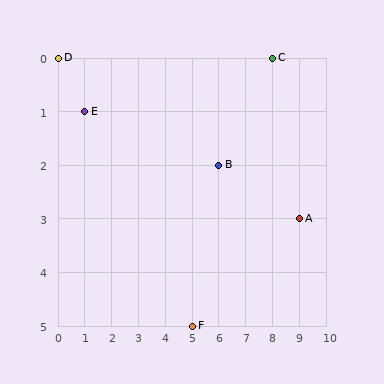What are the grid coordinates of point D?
Point D is at grid coordinates (0, 0).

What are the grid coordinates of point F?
Point F is at grid coordinates (5, 5).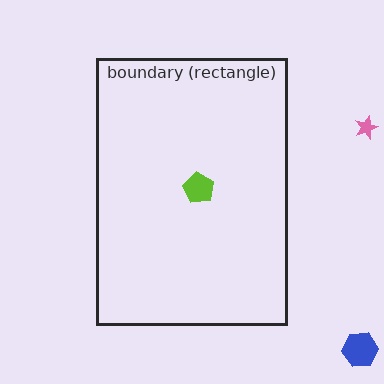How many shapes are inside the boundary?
1 inside, 2 outside.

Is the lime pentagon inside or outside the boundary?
Inside.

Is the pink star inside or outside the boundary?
Outside.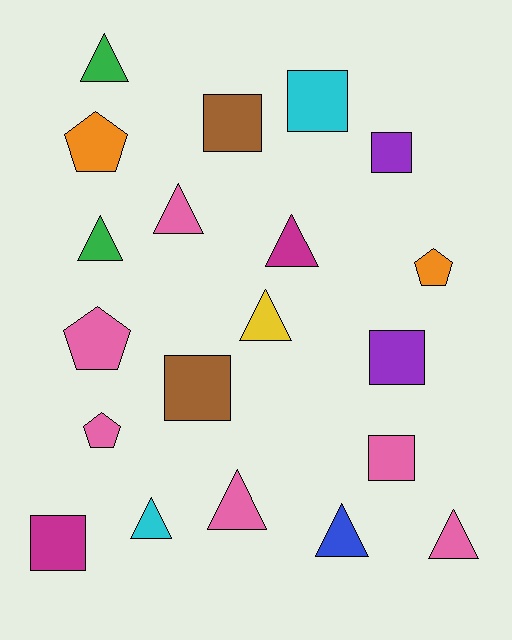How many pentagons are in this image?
There are 4 pentagons.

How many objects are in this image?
There are 20 objects.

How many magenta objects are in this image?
There are 2 magenta objects.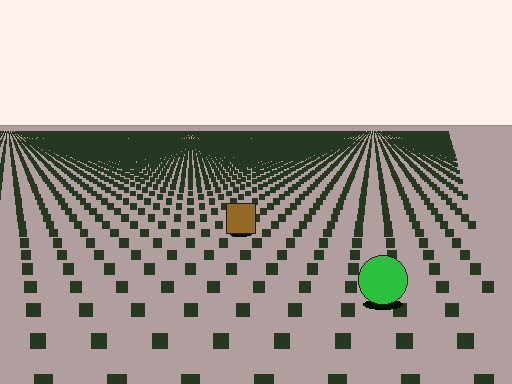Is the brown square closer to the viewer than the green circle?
No. The green circle is closer — you can tell from the texture gradient: the ground texture is coarser near it.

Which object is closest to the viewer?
The green circle is closest. The texture marks near it are larger and more spread out.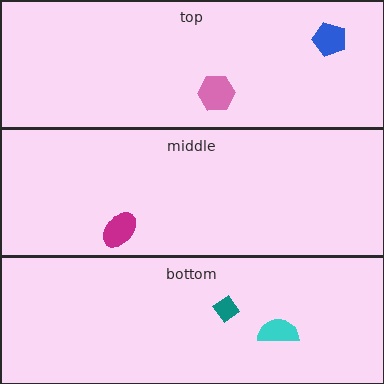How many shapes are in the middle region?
1.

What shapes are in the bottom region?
The cyan semicircle, the teal diamond.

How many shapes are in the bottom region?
2.